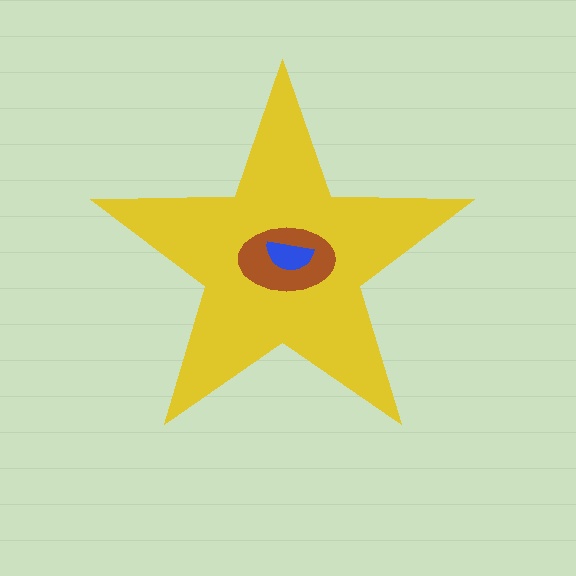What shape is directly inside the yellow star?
The brown ellipse.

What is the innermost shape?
The blue semicircle.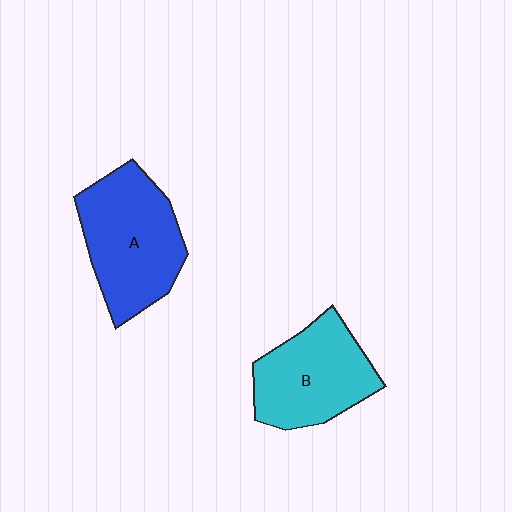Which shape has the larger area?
Shape A (blue).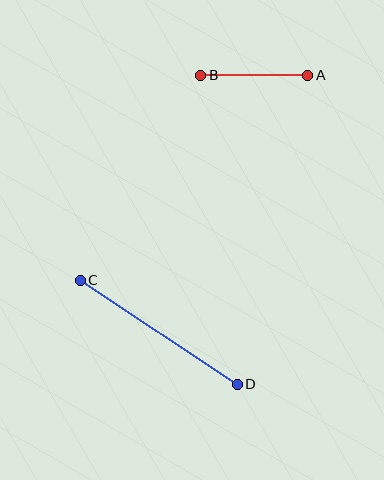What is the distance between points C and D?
The distance is approximately 188 pixels.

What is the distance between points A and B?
The distance is approximately 107 pixels.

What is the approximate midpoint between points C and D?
The midpoint is at approximately (159, 332) pixels.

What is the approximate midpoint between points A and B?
The midpoint is at approximately (254, 75) pixels.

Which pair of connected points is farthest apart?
Points C and D are farthest apart.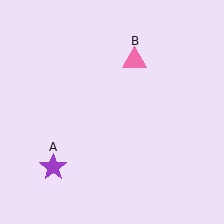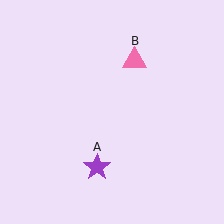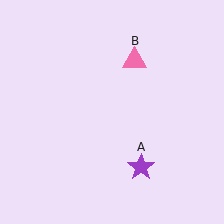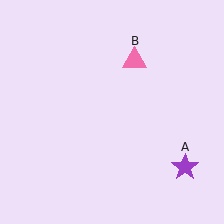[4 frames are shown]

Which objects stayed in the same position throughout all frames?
Pink triangle (object B) remained stationary.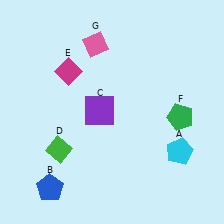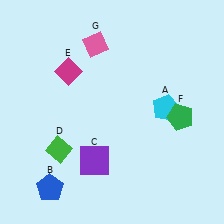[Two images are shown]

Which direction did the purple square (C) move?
The purple square (C) moved down.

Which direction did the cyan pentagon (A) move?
The cyan pentagon (A) moved up.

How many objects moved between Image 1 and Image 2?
2 objects moved between the two images.